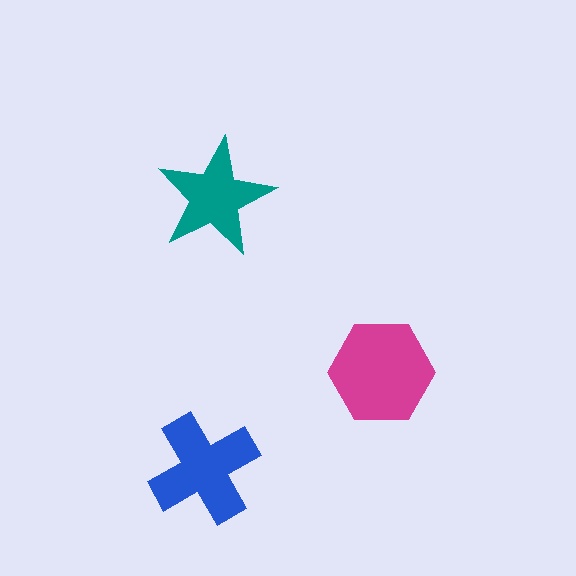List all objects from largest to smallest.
The magenta hexagon, the blue cross, the teal star.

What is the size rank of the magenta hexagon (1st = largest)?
1st.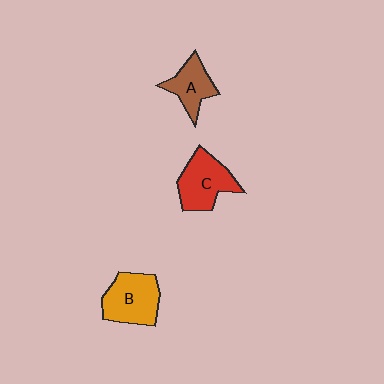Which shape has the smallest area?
Shape A (brown).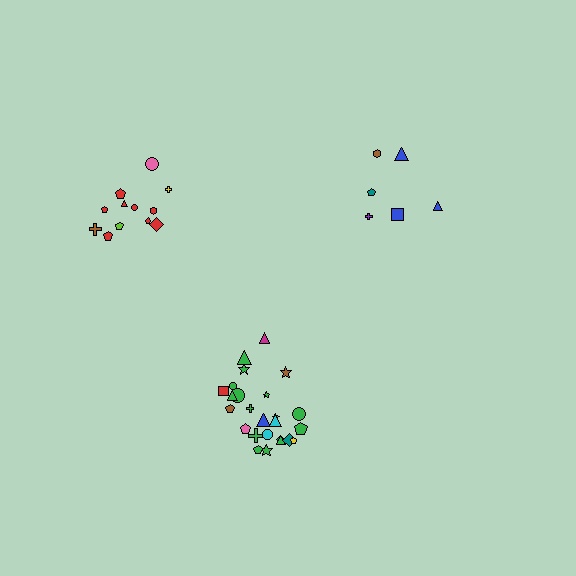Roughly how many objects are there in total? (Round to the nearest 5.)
Roughly 45 objects in total.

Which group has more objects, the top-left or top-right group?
The top-left group.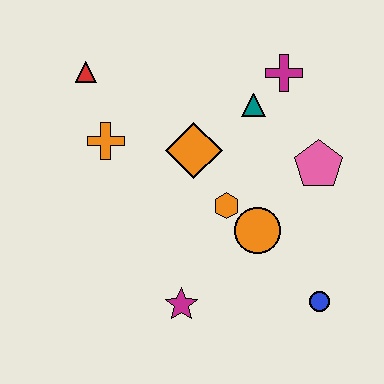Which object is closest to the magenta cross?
The teal triangle is closest to the magenta cross.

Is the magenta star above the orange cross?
No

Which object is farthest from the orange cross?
The blue circle is farthest from the orange cross.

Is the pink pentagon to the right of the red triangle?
Yes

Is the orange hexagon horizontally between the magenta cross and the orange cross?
Yes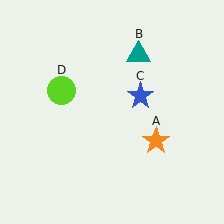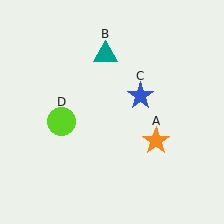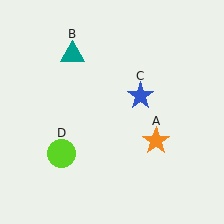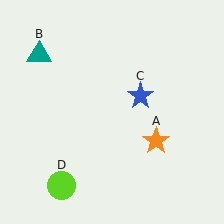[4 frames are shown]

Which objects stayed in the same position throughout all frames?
Orange star (object A) and blue star (object C) remained stationary.